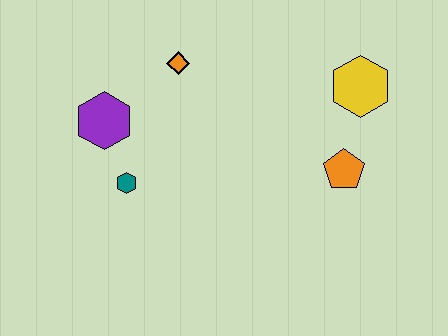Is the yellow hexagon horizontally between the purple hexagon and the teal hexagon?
No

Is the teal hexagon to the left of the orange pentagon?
Yes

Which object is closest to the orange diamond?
The purple hexagon is closest to the orange diamond.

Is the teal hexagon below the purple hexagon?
Yes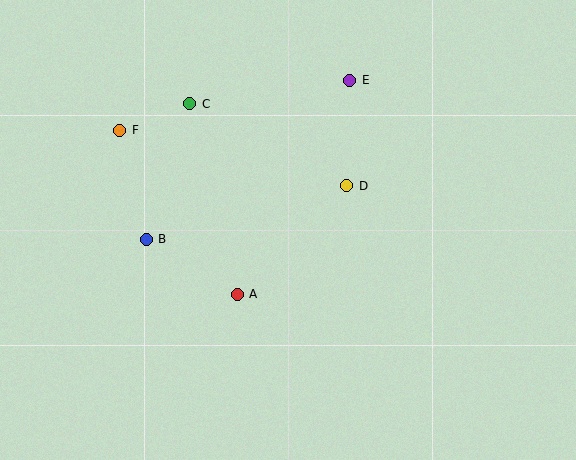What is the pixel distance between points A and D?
The distance between A and D is 154 pixels.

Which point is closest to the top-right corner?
Point E is closest to the top-right corner.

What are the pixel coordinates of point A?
Point A is at (237, 294).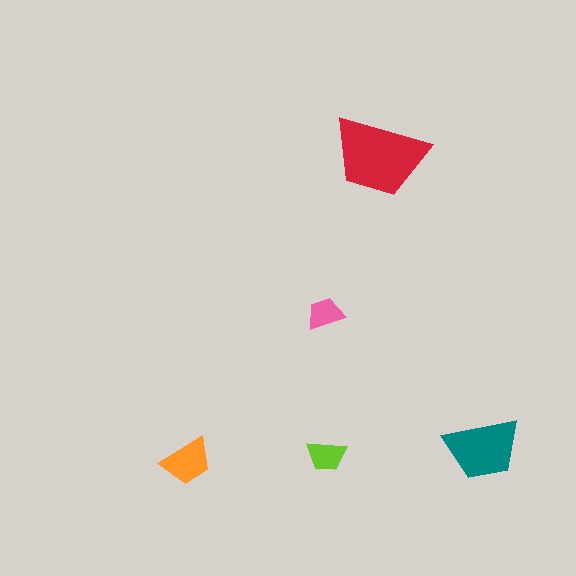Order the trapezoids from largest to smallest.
the red one, the teal one, the orange one, the lime one, the pink one.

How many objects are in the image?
There are 5 objects in the image.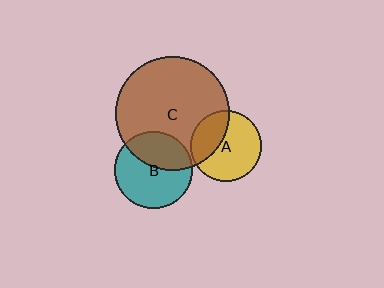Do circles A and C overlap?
Yes.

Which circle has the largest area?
Circle C (brown).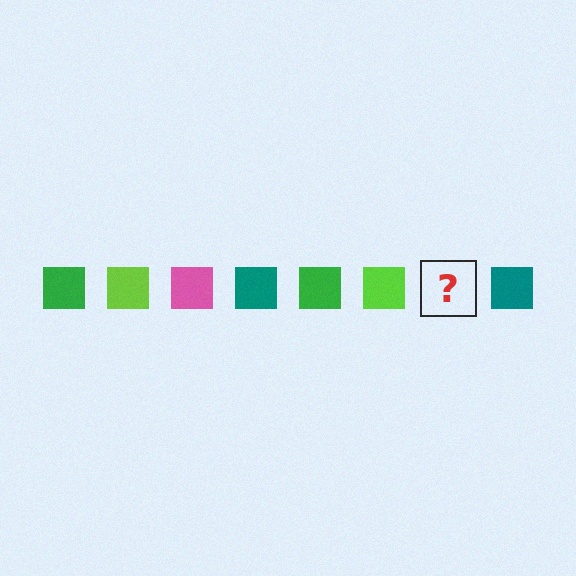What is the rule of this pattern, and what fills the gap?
The rule is that the pattern cycles through green, lime, pink, teal squares. The gap should be filled with a pink square.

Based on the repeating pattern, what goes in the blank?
The blank should be a pink square.